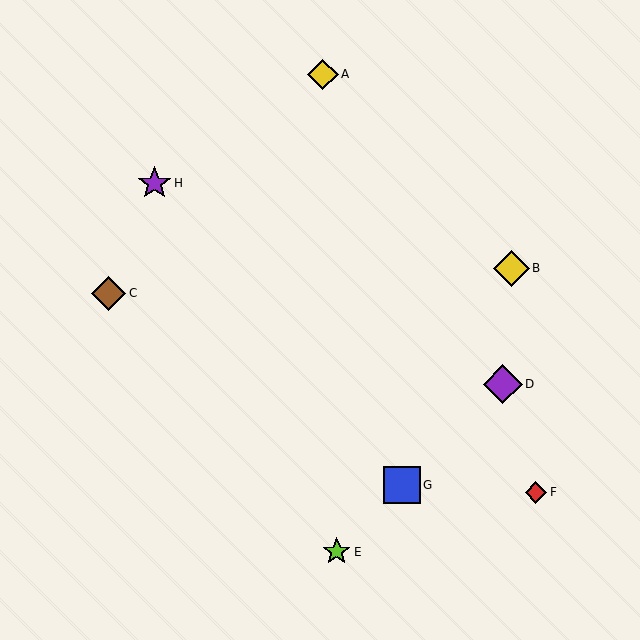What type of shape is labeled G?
Shape G is a blue square.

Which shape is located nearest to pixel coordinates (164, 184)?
The purple star (labeled H) at (154, 183) is nearest to that location.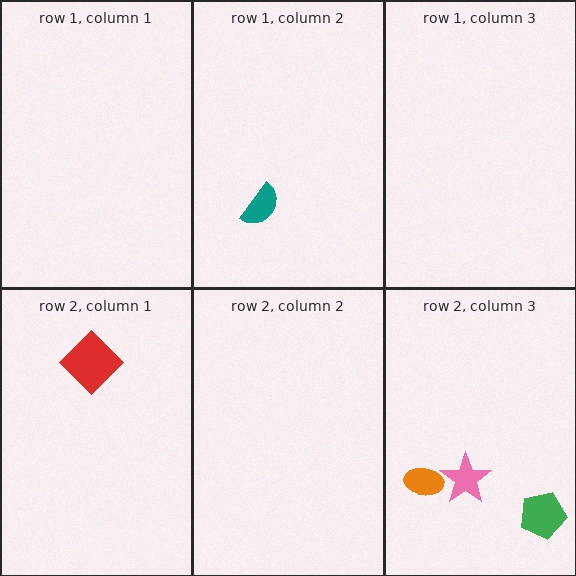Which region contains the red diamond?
The row 2, column 1 region.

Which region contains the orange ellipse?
The row 2, column 3 region.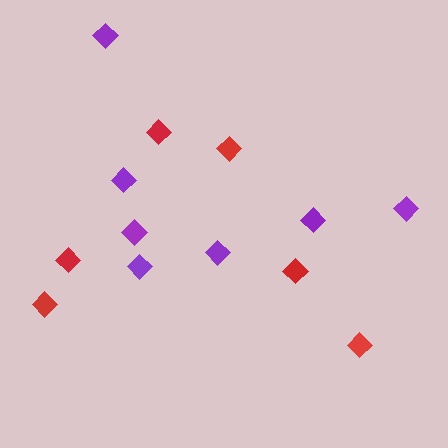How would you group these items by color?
There are 2 groups: one group of red diamonds (6) and one group of purple diamonds (7).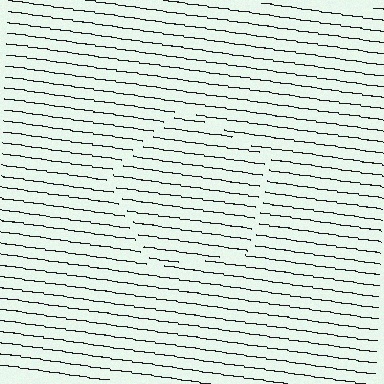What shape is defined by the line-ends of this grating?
An illusory pentagon. The interior of the shape contains the same grating, shifted by half a period — the contour is defined by the phase discontinuity where line-ends from the inner and outer gratings abut.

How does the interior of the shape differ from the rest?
The interior of the shape contains the same grating, shifted by half a period — the contour is defined by the phase discontinuity where line-ends from the inner and outer gratings abut.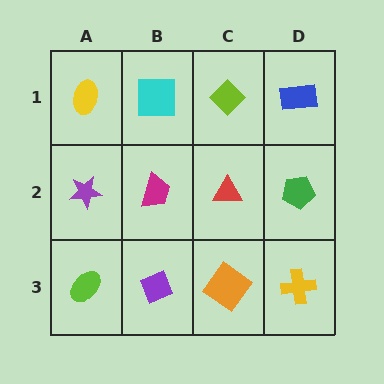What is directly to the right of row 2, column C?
A green pentagon.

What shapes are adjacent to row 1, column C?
A red triangle (row 2, column C), a cyan square (row 1, column B), a blue rectangle (row 1, column D).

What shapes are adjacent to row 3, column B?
A magenta trapezoid (row 2, column B), a lime ellipse (row 3, column A), an orange diamond (row 3, column C).